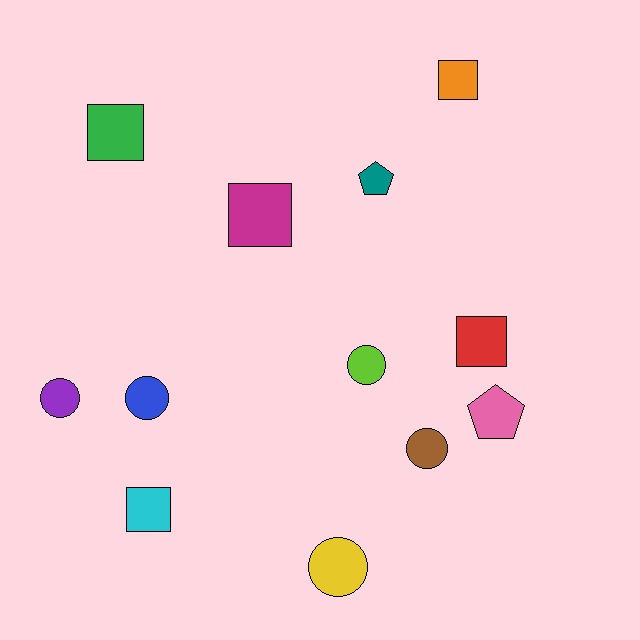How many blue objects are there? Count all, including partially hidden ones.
There is 1 blue object.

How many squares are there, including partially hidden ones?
There are 5 squares.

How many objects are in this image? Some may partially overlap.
There are 12 objects.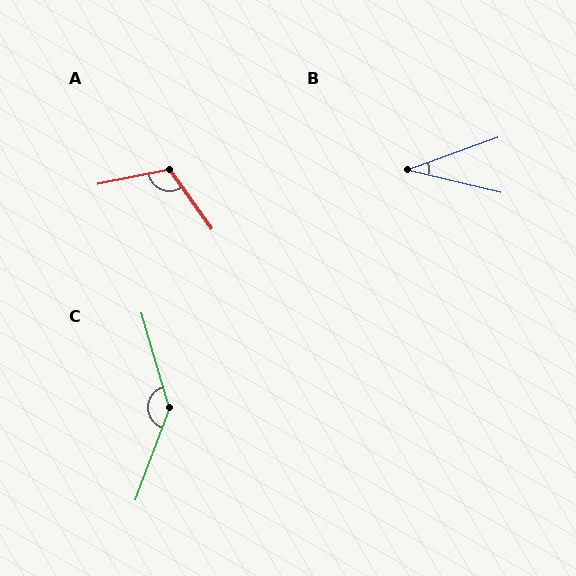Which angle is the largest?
C, at approximately 143 degrees.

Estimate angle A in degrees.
Approximately 114 degrees.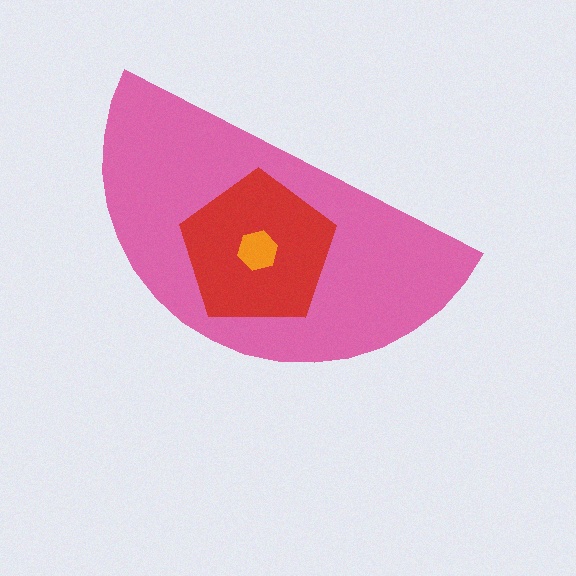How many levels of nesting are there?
3.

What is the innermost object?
The orange hexagon.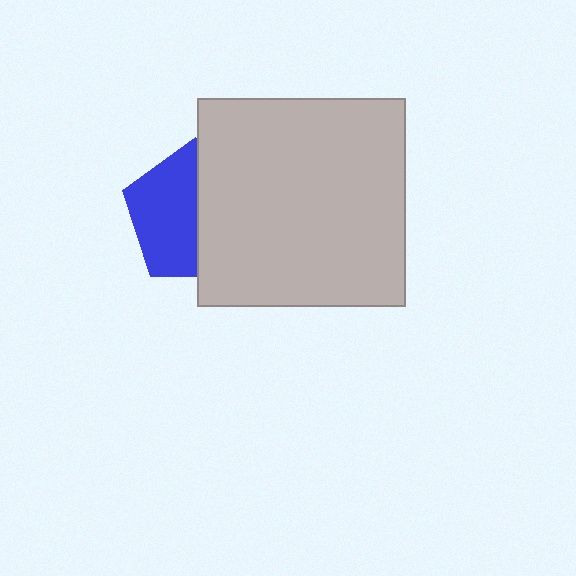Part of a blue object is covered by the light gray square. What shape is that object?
It is a pentagon.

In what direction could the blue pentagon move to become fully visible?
The blue pentagon could move left. That would shift it out from behind the light gray square entirely.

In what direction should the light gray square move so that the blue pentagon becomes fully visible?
The light gray square should move right. That is the shortest direction to clear the overlap and leave the blue pentagon fully visible.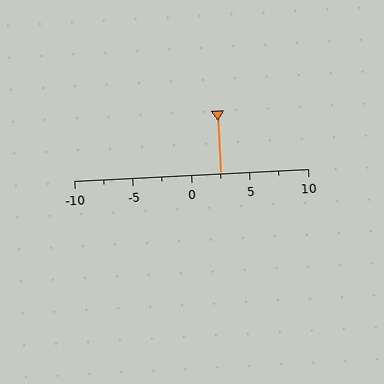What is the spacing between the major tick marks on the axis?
The major ticks are spaced 5 apart.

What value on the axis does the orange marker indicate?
The marker indicates approximately 2.5.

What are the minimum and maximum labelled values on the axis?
The axis runs from -10 to 10.